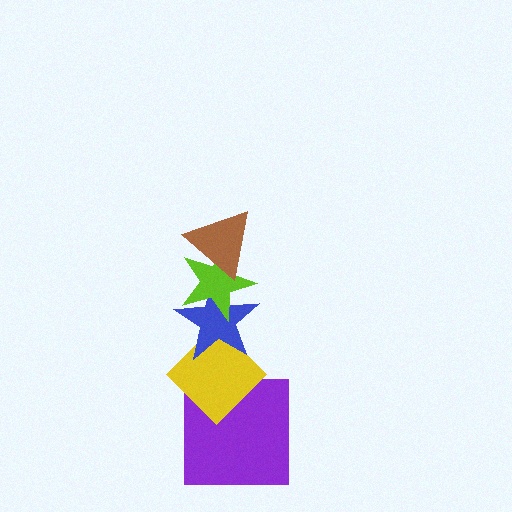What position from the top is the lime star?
The lime star is 2nd from the top.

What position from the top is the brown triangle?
The brown triangle is 1st from the top.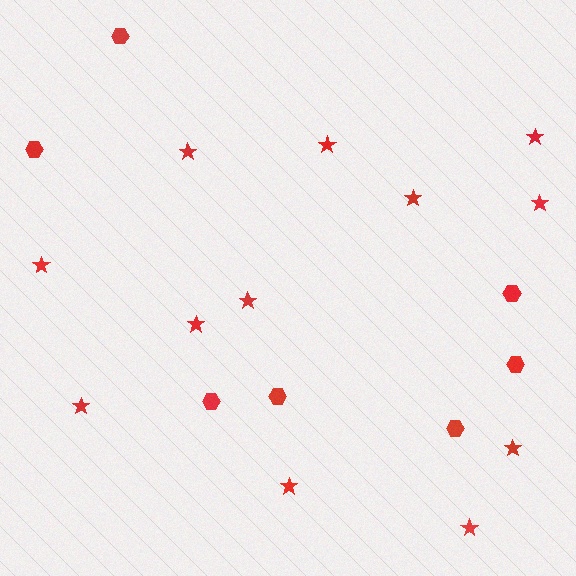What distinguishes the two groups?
There are 2 groups: one group of stars (12) and one group of hexagons (7).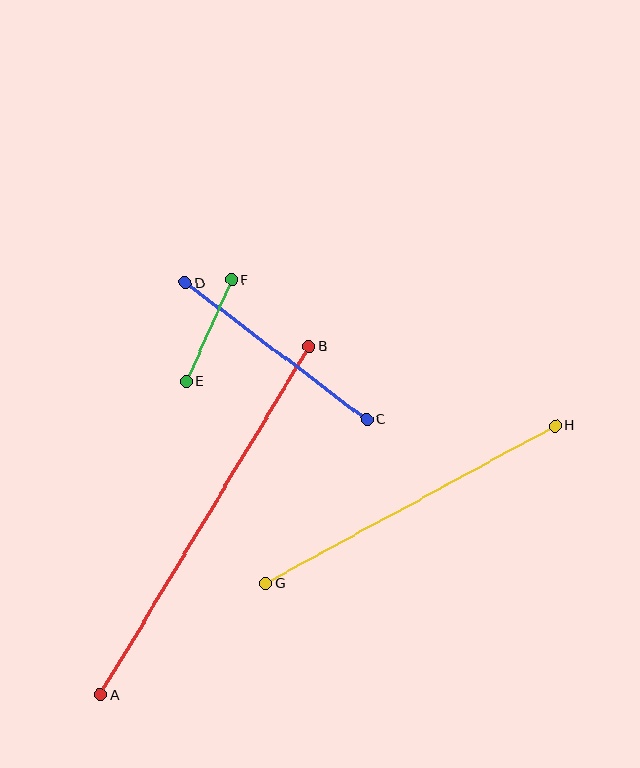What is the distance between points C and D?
The distance is approximately 227 pixels.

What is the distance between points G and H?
The distance is approximately 329 pixels.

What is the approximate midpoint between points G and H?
The midpoint is at approximately (410, 504) pixels.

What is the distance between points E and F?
The distance is approximately 111 pixels.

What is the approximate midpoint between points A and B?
The midpoint is at approximately (205, 521) pixels.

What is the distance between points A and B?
The distance is approximately 406 pixels.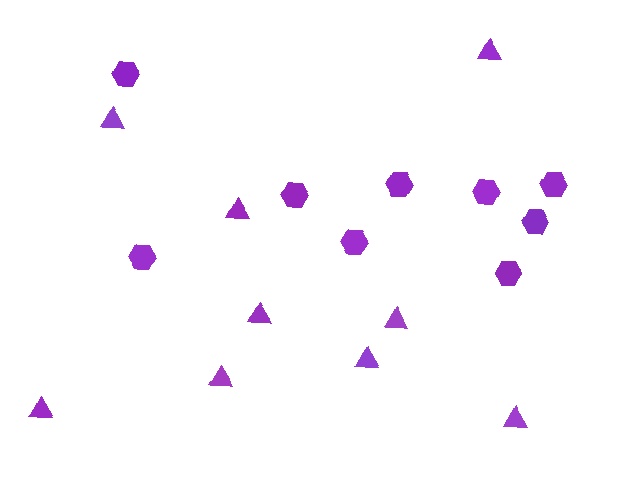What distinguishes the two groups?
There are 2 groups: one group of hexagons (9) and one group of triangles (9).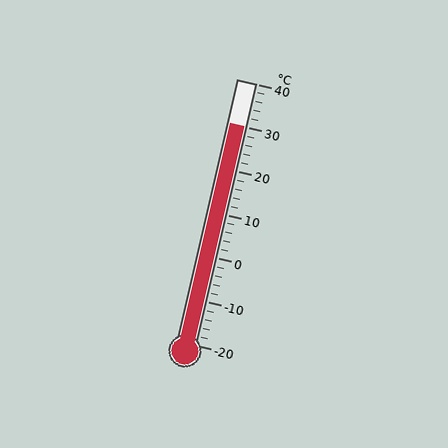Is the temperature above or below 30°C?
The temperature is at 30°C.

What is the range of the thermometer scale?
The thermometer scale ranges from -20°C to 40°C.